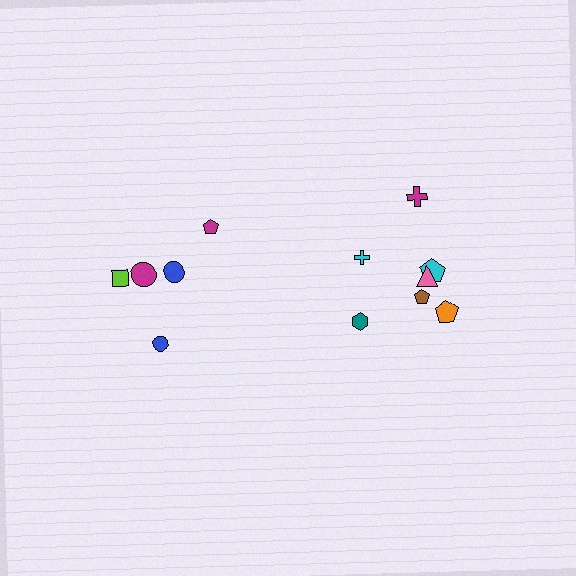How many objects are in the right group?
There are 7 objects.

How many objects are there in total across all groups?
There are 12 objects.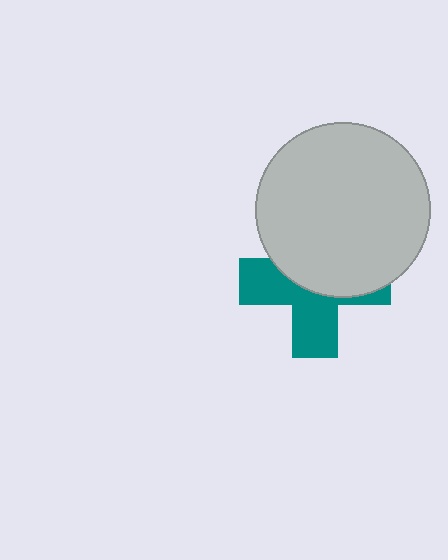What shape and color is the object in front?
The object in front is a light gray circle.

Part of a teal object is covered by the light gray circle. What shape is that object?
It is a cross.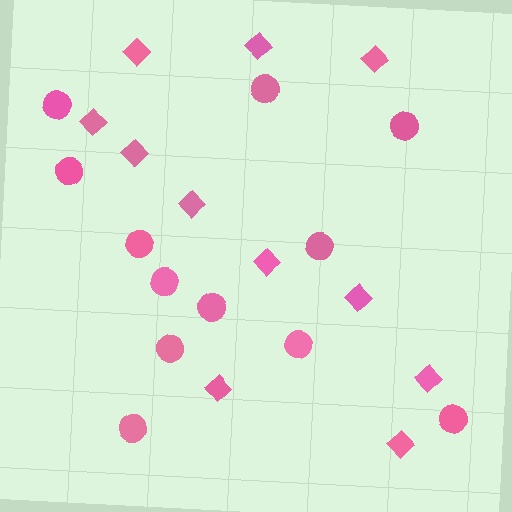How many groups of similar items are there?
There are 2 groups: one group of circles (12) and one group of diamonds (11).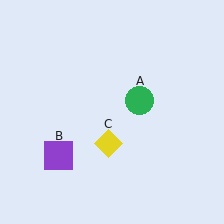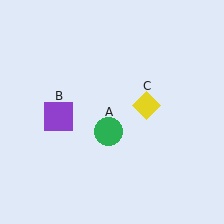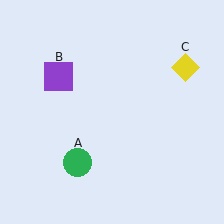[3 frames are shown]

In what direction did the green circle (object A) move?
The green circle (object A) moved down and to the left.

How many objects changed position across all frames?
3 objects changed position: green circle (object A), purple square (object B), yellow diamond (object C).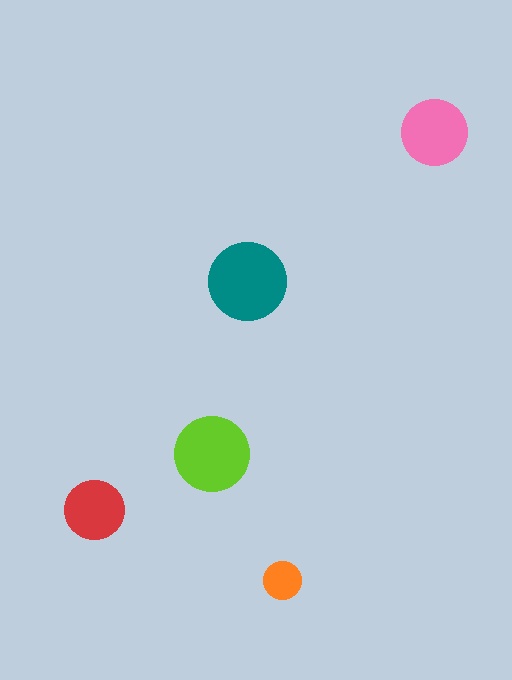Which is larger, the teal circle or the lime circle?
The teal one.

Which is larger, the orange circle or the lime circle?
The lime one.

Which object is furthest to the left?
The red circle is leftmost.